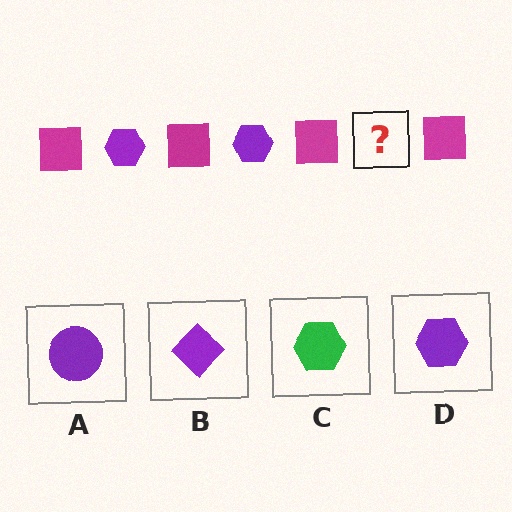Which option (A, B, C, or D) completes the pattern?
D.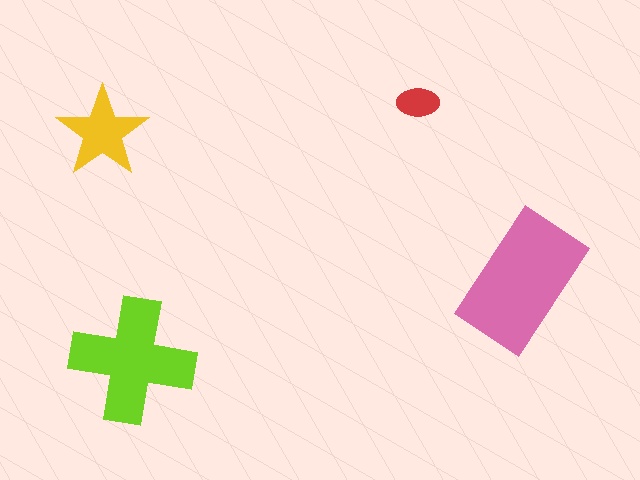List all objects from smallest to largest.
The red ellipse, the yellow star, the lime cross, the pink rectangle.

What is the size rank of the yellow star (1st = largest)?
3rd.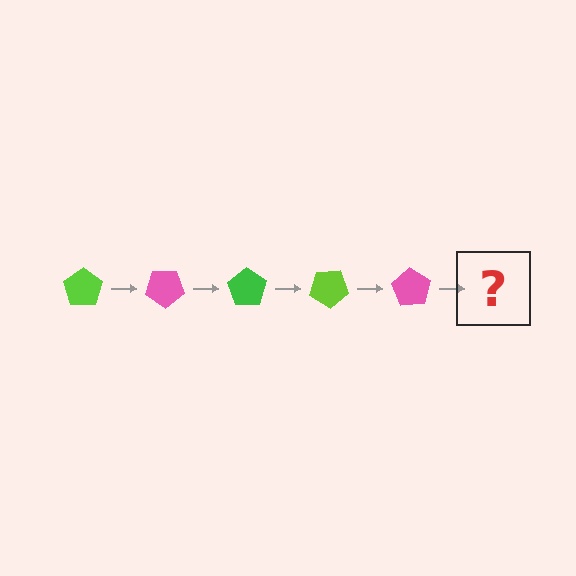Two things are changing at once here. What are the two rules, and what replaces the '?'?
The two rules are that it rotates 35 degrees each step and the color cycles through lime, pink, and green. The '?' should be a green pentagon, rotated 175 degrees from the start.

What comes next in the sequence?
The next element should be a green pentagon, rotated 175 degrees from the start.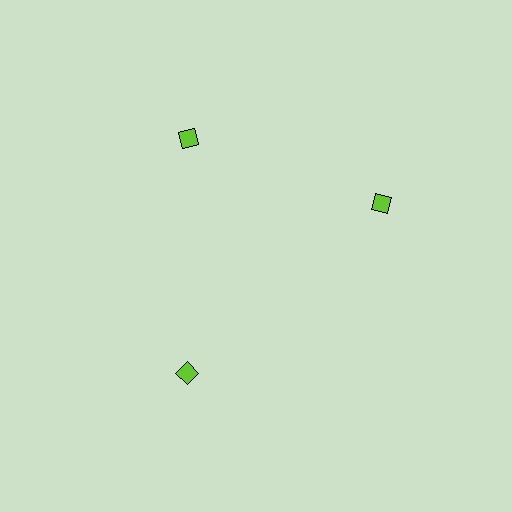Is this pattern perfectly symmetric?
No. The 3 lime diamonds are arranged in a ring, but one element near the 3 o'clock position is rotated out of alignment along the ring, breaking the 3-fold rotational symmetry.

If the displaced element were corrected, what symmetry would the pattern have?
It would have 3-fold rotational symmetry — the pattern would map onto itself every 120 degrees.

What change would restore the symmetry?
The symmetry would be restored by rotating it back into even spacing with its neighbors so that all 3 diamonds sit at equal angles and equal distance from the center.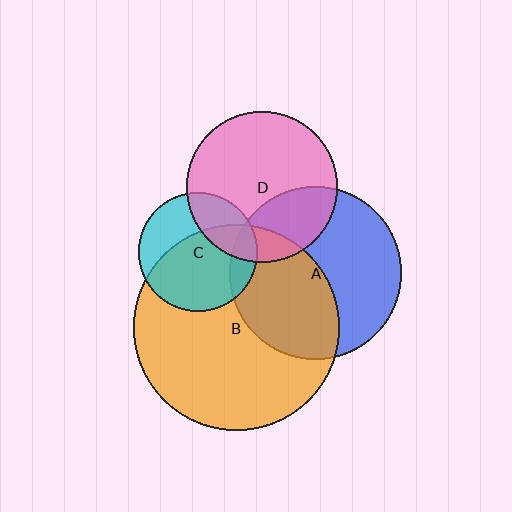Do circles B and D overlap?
Yes.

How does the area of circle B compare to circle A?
Approximately 1.4 times.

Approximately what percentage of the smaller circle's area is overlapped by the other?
Approximately 15%.